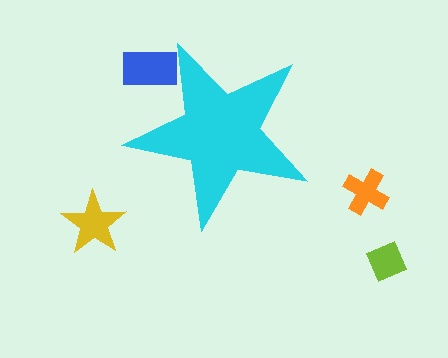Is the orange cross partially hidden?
No, the orange cross is fully visible.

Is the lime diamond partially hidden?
No, the lime diamond is fully visible.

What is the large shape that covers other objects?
A cyan star.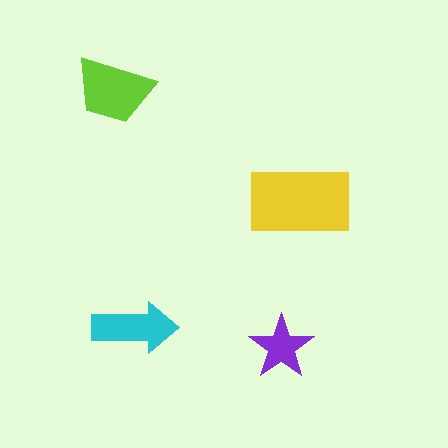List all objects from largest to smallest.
The yellow rectangle, the lime trapezoid, the cyan arrow, the purple star.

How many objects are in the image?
There are 4 objects in the image.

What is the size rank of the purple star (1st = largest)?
4th.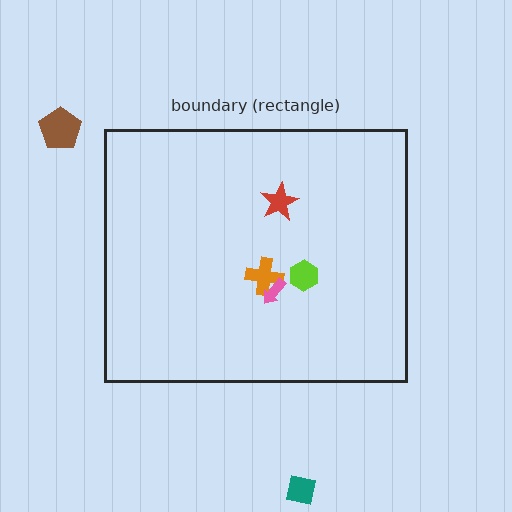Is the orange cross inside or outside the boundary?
Inside.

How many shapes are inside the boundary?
4 inside, 2 outside.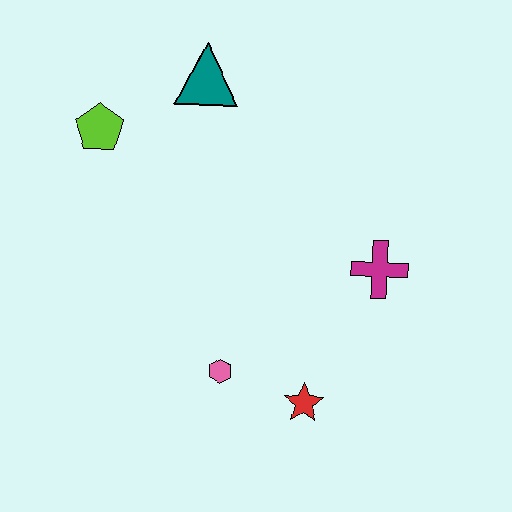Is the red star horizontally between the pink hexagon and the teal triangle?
No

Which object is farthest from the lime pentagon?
The red star is farthest from the lime pentagon.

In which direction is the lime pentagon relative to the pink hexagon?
The lime pentagon is above the pink hexagon.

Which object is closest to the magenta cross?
The red star is closest to the magenta cross.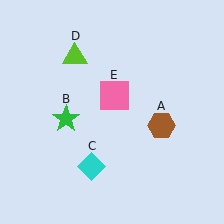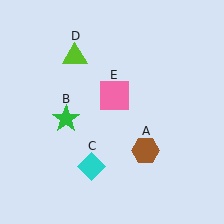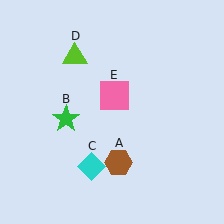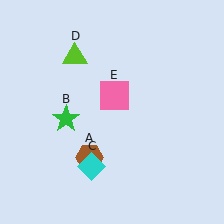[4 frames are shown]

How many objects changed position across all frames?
1 object changed position: brown hexagon (object A).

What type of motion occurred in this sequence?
The brown hexagon (object A) rotated clockwise around the center of the scene.